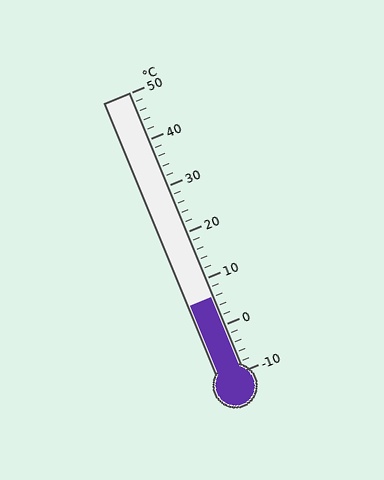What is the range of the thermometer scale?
The thermometer scale ranges from -10°C to 50°C.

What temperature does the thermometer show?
The thermometer shows approximately 6°C.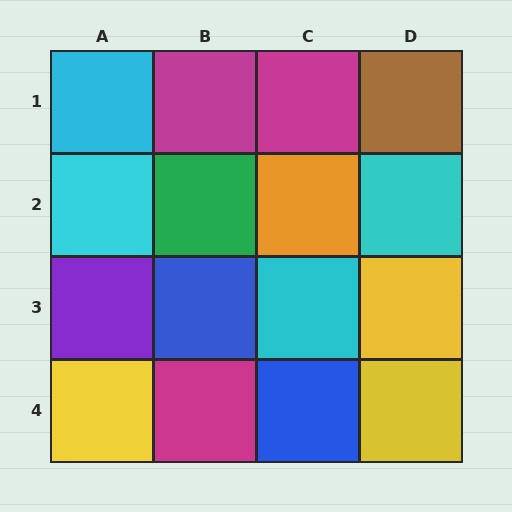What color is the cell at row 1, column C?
Magenta.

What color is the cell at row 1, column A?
Cyan.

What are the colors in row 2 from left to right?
Cyan, green, orange, cyan.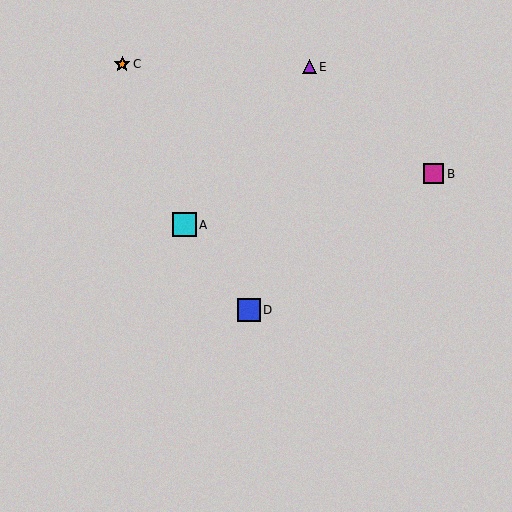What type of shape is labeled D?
Shape D is a blue square.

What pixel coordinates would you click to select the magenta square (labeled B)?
Click at (433, 174) to select the magenta square B.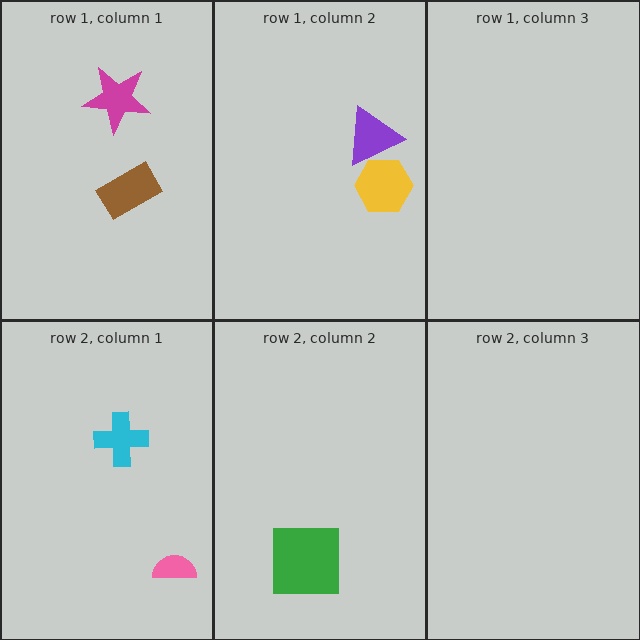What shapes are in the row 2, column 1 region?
The cyan cross, the pink semicircle.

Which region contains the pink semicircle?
The row 2, column 1 region.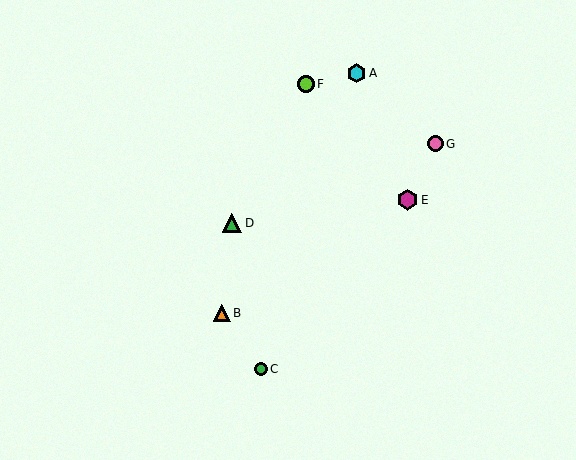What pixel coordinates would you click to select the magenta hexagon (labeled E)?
Click at (408, 200) to select the magenta hexagon E.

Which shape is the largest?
The magenta hexagon (labeled E) is the largest.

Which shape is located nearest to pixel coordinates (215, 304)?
The orange triangle (labeled B) at (222, 313) is nearest to that location.